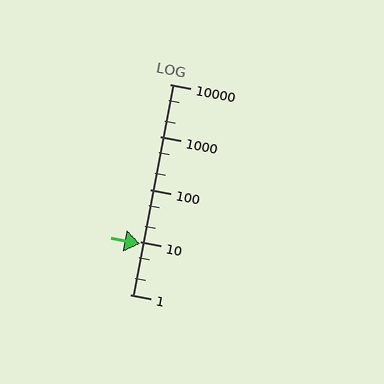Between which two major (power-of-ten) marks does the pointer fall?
The pointer is between 1 and 10.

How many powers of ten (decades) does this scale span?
The scale spans 4 decades, from 1 to 10000.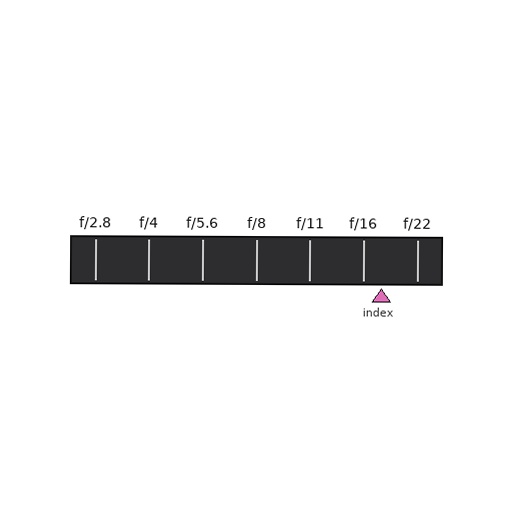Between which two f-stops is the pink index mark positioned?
The index mark is between f/16 and f/22.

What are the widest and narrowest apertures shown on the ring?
The widest aperture shown is f/2.8 and the narrowest is f/22.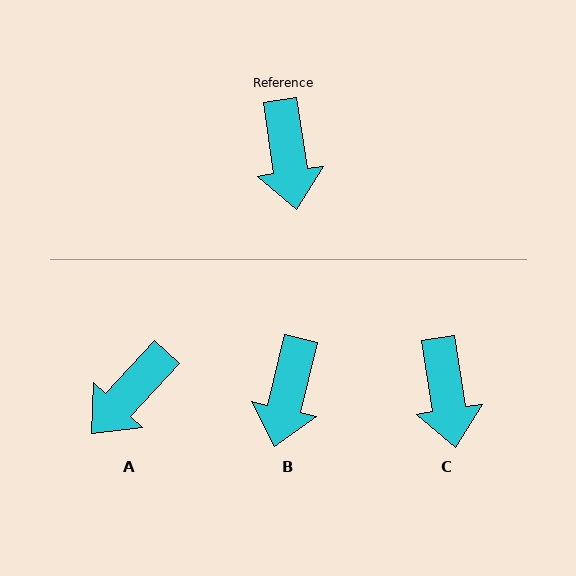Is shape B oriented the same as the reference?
No, it is off by about 22 degrees.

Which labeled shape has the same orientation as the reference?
C.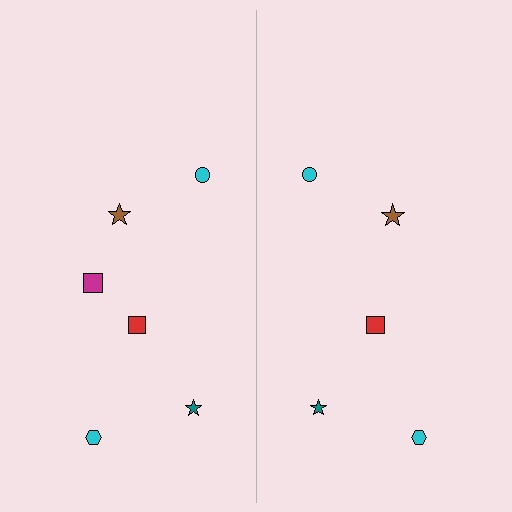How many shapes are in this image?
There are 11 shapes in this image.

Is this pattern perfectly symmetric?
No, the pattern is not perfectly symmetric. A magenta square is missing from the right side.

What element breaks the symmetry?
A magenta square is missing from the right side.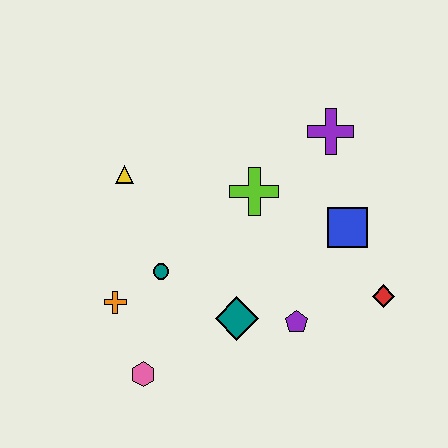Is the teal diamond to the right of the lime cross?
No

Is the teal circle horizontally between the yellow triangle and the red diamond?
Yes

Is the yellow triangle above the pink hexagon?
Yes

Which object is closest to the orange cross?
The teal circle is closest to the orange cross.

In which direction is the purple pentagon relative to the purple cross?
The purple pentagon is below the purple cross.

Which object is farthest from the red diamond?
The yellow triangle is farthest from the red diamond.